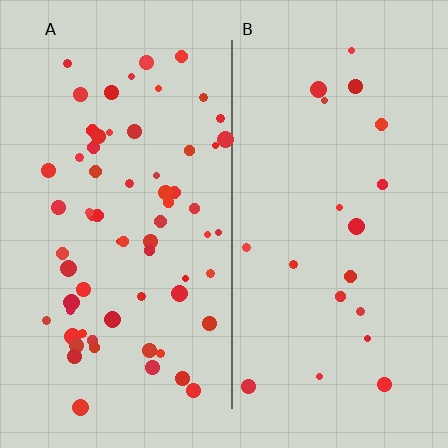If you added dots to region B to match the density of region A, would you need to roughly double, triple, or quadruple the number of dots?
Approximately triple.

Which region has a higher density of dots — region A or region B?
A (the left).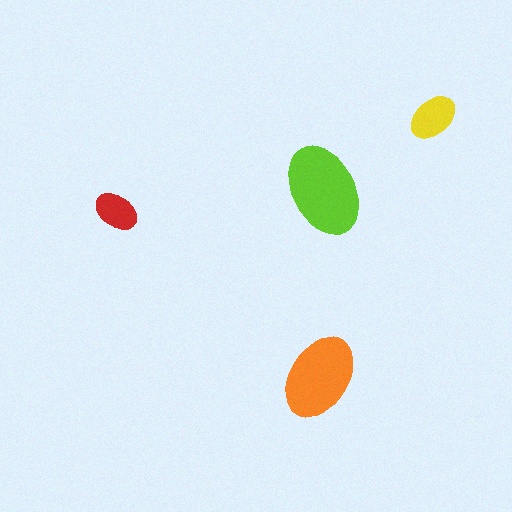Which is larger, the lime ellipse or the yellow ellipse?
The lime one.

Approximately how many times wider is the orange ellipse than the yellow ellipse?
About 1.5 times wider.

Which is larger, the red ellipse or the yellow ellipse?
The yellow one.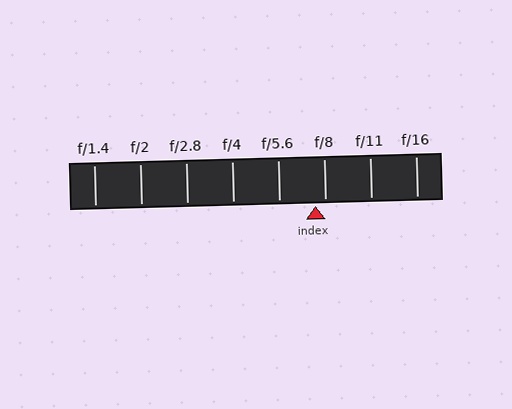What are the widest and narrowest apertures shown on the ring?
The widest aperture shown is f/1.4 and the narrowest is f/16.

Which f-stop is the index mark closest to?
The index mark is closest to f/8.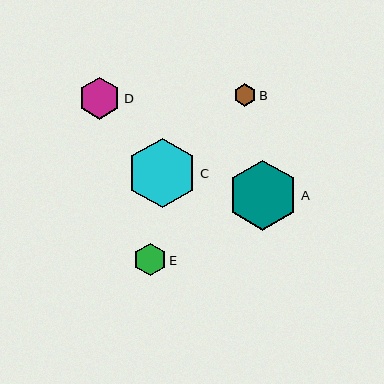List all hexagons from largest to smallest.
From largest to smallest: A, C, D, E, B.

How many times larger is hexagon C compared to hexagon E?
Hexagon C is approximately 2.1 times the size of hexagon E.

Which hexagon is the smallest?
Hexagon B is the smallest with a size of approximately 23 pixels.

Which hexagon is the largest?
Hexagon A is the largest with a size of approximately 70 pixels.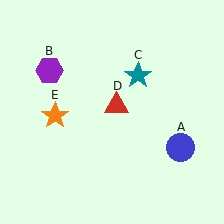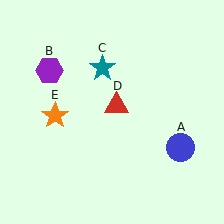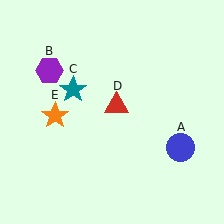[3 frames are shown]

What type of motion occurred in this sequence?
The teal star (object C) rotated counterclockwise around the center of the scene.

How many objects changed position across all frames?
1 object changed position: teal star (object C).